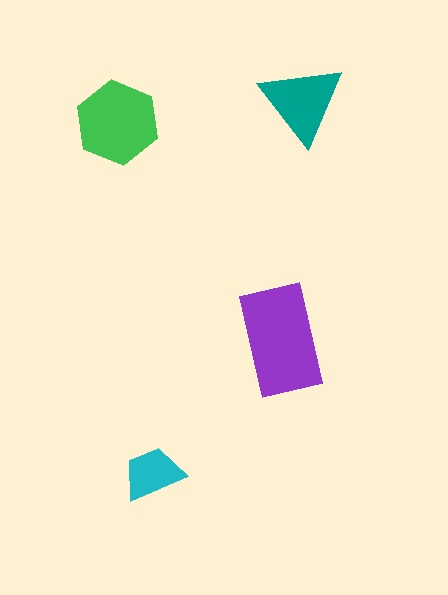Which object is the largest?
The purple rectangle.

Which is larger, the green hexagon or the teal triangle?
The green hexagon.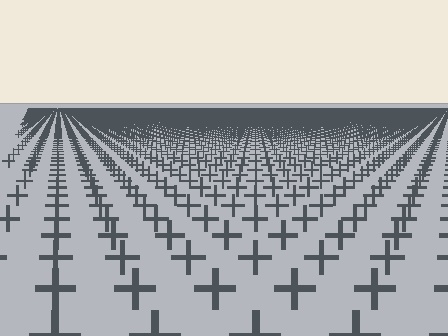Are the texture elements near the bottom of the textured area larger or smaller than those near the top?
Larger. Near the bottom, elements are closer to the viewer and appear at a bigger on-screen size.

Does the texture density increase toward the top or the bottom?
Density increases toward the top.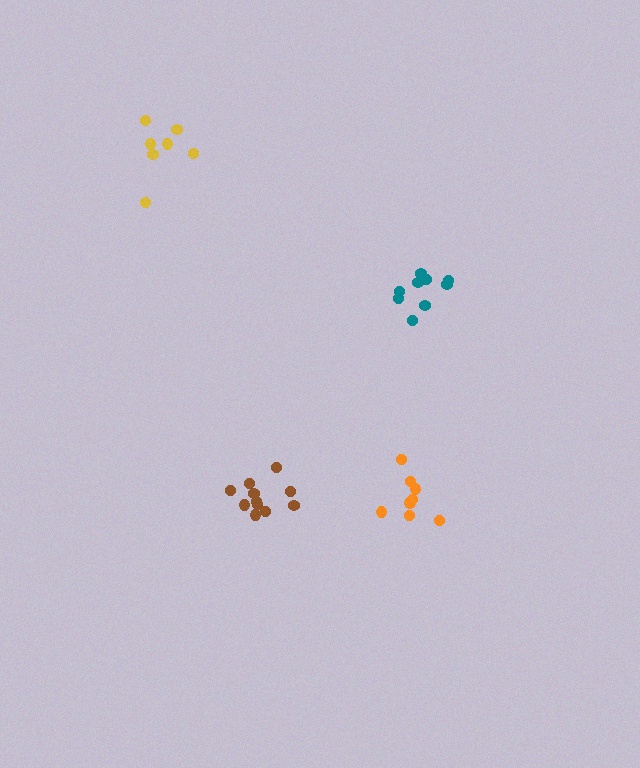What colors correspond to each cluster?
The clusters are colored: teal, brown, orange, yellow.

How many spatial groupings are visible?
There are 4 spatial groupings.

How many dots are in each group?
Group 1: 9 dots, Group 2: 11 dots, Group 3: 8 dots, Group 4: 7 dots (35 total).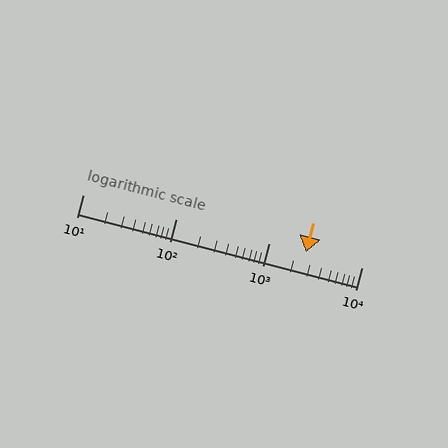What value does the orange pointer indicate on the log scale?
The pointer indicates approximately 2500.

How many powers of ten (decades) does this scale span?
The scale spans 3 decades, from 10 to 10000.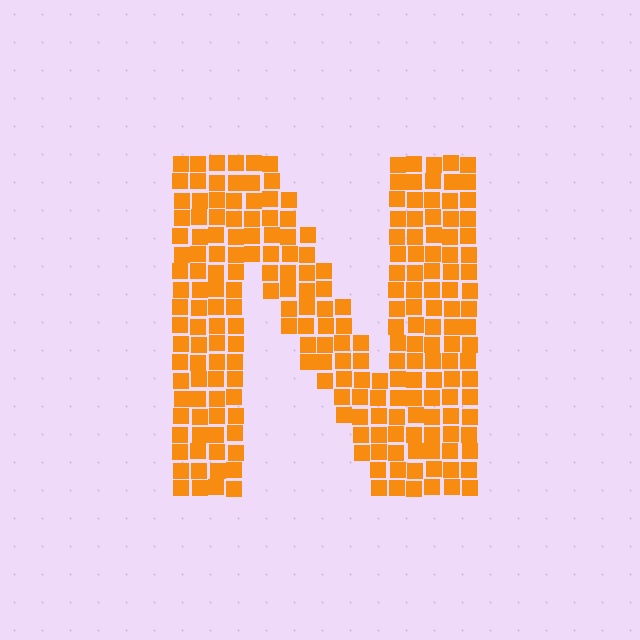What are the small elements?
The small elements are squares.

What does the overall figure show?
The overall figure shows the letter N.